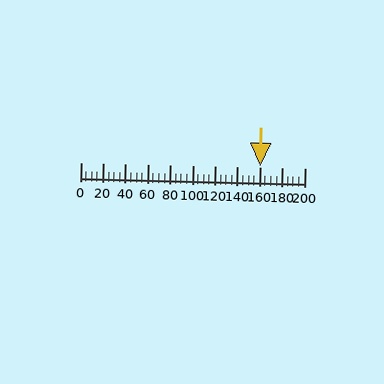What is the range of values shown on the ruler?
The ruler shows values from 0 to 200.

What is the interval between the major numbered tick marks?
The major tick marks are spaced 20 units apart.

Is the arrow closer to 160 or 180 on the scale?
The arrow is closer to 160.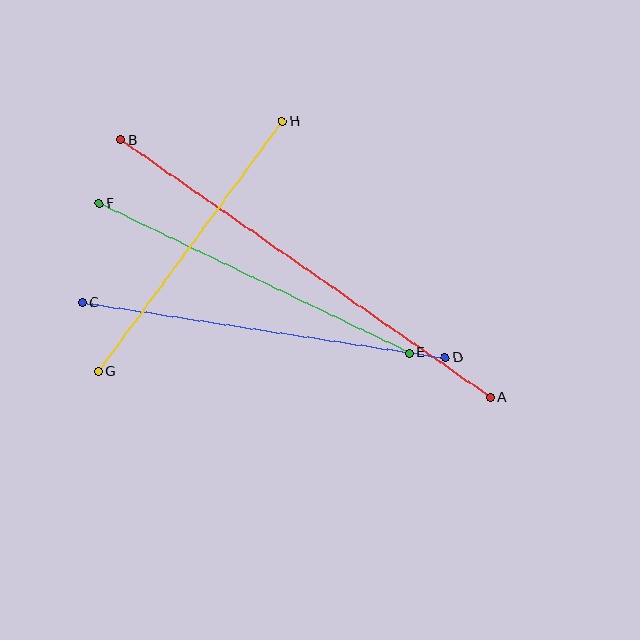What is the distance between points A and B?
The distance is approximately 450 pixels.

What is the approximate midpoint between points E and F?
The midpoint is at approximately (254, 278) pixels.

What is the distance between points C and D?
The distance is approximately 367 pixels.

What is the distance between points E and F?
The distance is approximately 344 pixels.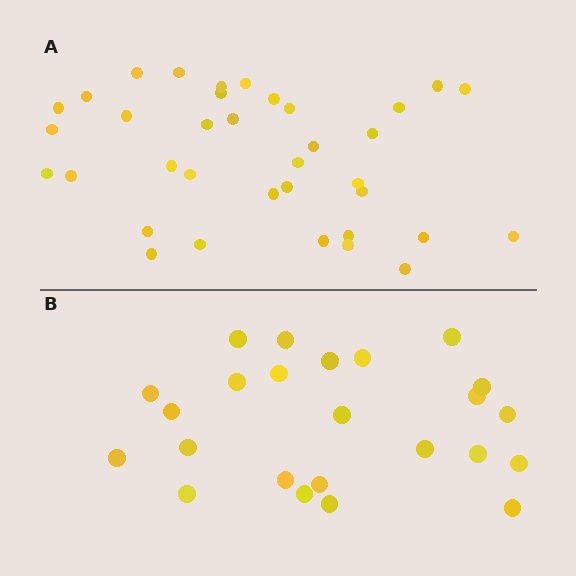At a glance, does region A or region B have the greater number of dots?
Region A (the top region) has more dots.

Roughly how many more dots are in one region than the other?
Region A has roughly 12 or so more dots than region B.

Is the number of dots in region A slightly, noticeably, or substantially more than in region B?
Region A has substantially more. The ratio is roughly 1.5 to 1.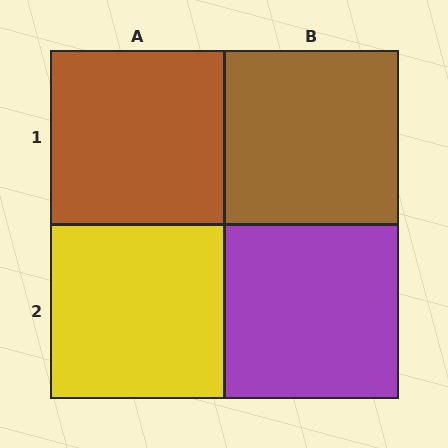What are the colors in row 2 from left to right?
Yellow, purple.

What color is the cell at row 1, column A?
Brown.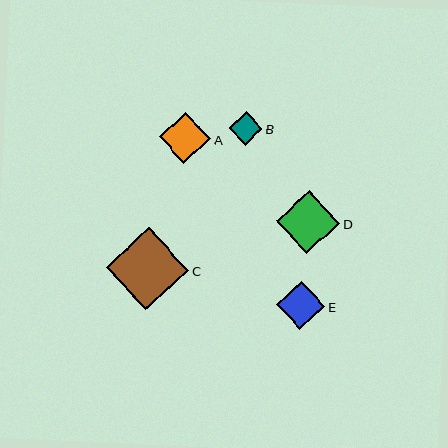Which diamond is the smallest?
Diamond B is the smallest with a size of approximately 34 pixels.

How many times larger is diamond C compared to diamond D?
Diamond C is approximately 1.3 times the size of diamond D.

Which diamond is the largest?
Diamond C is the largest with a size of approximately 82 pixels.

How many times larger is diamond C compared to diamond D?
Diamond C is approximately 1.3 times the size of diamond D.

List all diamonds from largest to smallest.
From largest to smallest: C, D, A, E, B.